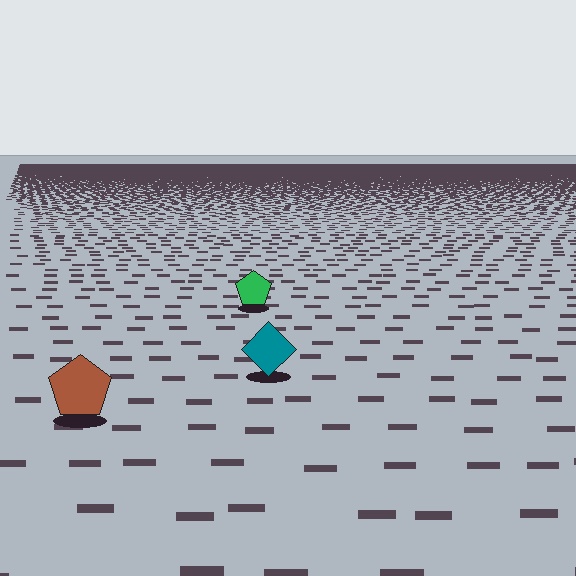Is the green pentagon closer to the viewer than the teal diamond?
No. The teal diamond is closer — you can tell from the texture gradient: the ground texture is coarser near it.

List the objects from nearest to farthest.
From nearest to farthest: the brown pentagon, the teal diamond, the green pentagon.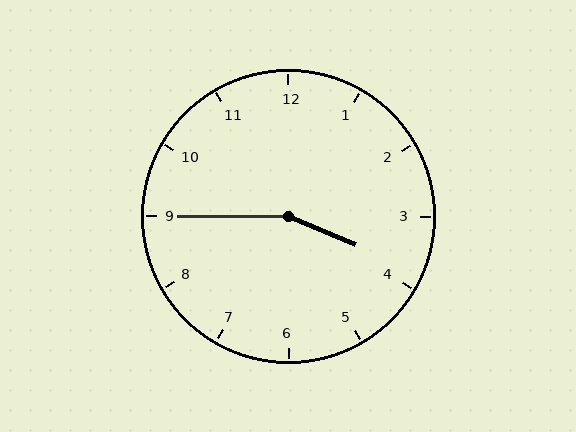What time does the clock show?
3:45.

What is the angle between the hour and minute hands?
Approximately 158 degrees.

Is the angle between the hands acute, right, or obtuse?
It is obtuse.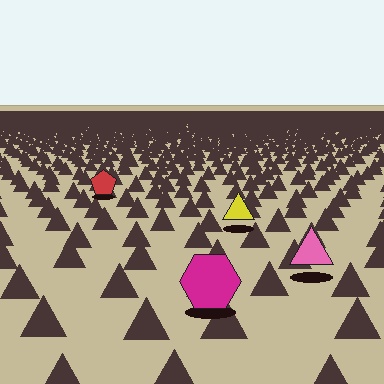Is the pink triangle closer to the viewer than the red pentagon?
Yes. The pink triangle is closer — you can tell from the texture gradient: the ground texture is coarser near it.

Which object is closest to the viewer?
The magenta hexagon is closest. The texture marks near it are larger and more spread out.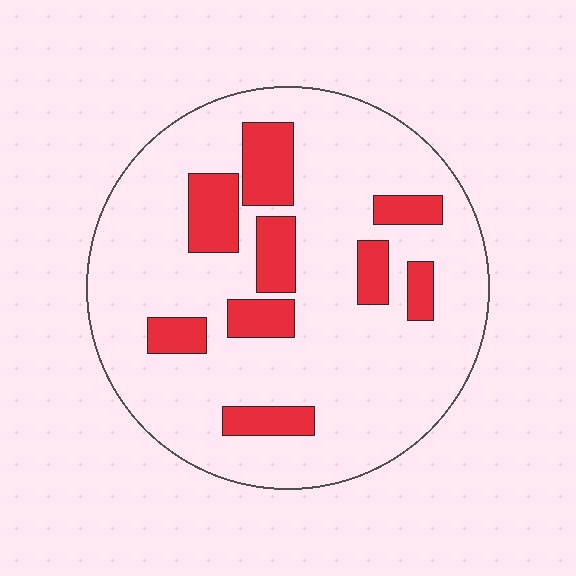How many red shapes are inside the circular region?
9.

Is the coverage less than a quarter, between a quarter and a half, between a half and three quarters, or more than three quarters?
Less than a quarter.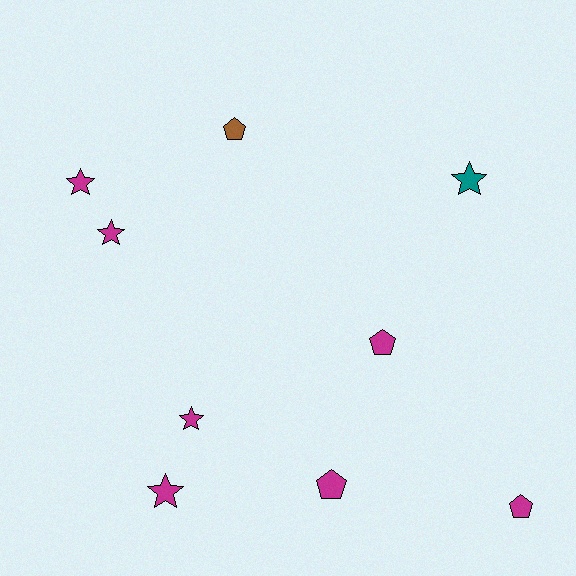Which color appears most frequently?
Magenta, with 7 objects.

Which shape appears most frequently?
Star, with 5 objects.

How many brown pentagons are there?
There is 1 brown pentagon.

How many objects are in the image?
There are 9 objects.